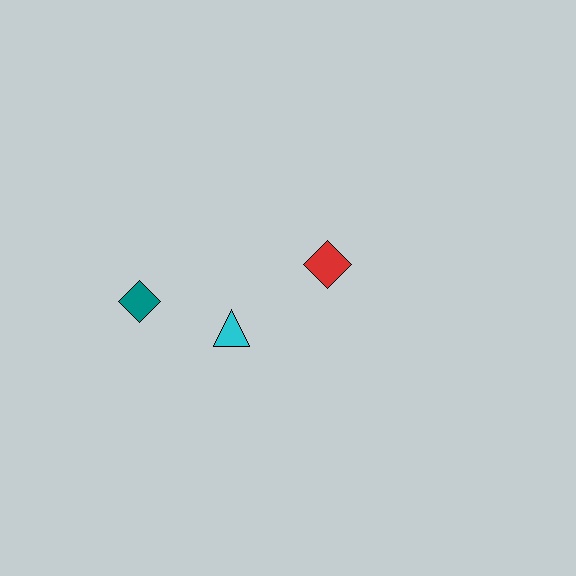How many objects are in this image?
There are 3 objects.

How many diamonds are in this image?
There are 2 diamonds.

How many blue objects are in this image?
There are no blue objects.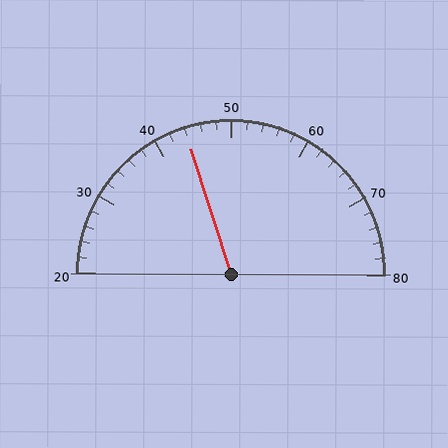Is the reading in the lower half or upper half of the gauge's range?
The reading is in the lower half of the range (20 to 80).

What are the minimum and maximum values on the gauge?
The gauge ranges from 20 to 80.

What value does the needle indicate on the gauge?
The needle indicates approximately 44.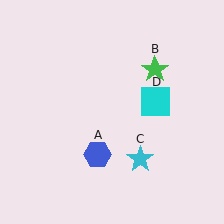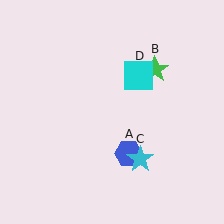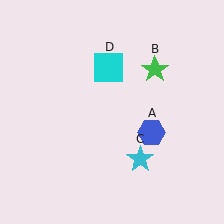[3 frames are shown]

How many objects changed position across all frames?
2 objects changed position: blue hexagon (object A), cyan square (object D).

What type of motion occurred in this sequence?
The blue hexagon (object A), cyan square (object D) rotated counterclockwise around the center of the scene.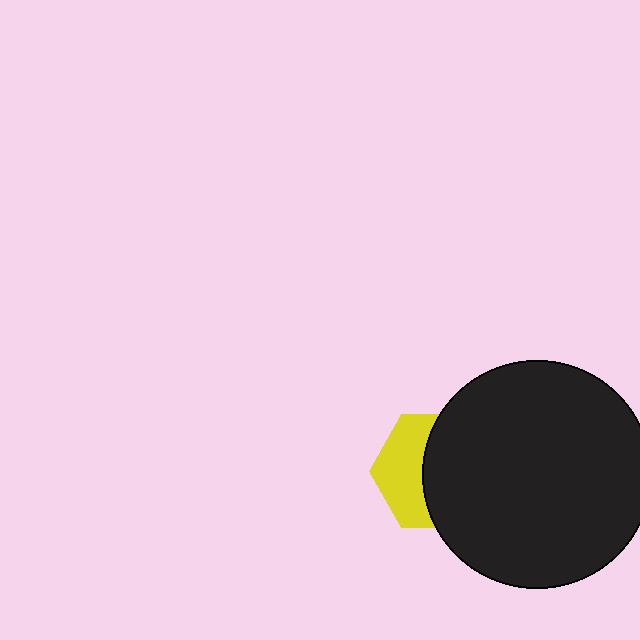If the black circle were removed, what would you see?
You would see the complete yellow hexagon.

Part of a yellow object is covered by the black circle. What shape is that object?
It is a hexagon.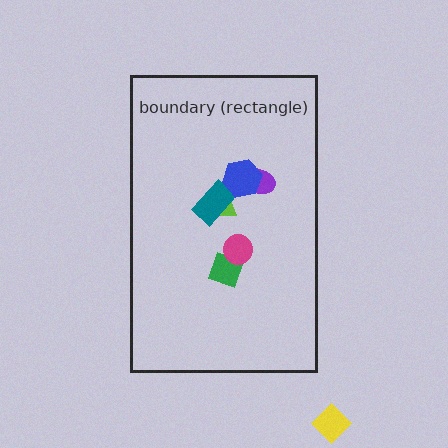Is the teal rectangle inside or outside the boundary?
Inside.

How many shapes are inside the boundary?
6 inside, 1 outside.